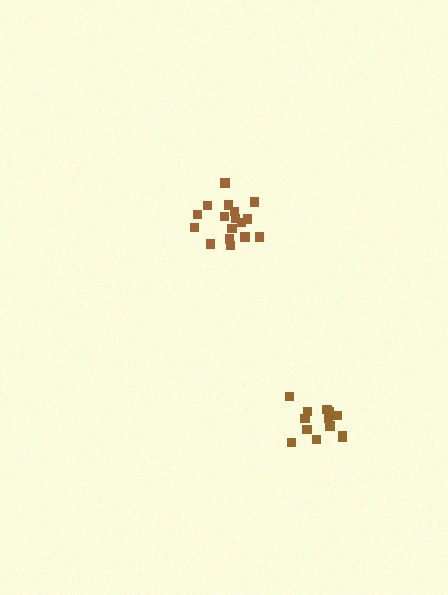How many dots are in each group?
Group 1: 14 dots, Group 2: 17 dots (31 total).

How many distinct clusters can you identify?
There are 2 distinct clusters.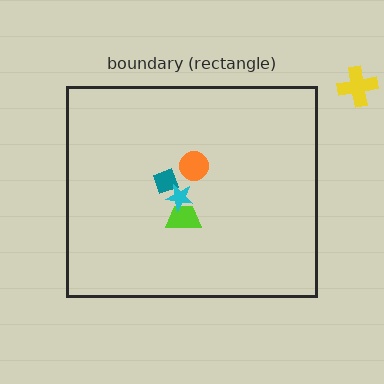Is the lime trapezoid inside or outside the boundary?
Inside.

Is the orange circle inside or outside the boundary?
Inside.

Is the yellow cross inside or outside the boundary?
Outside.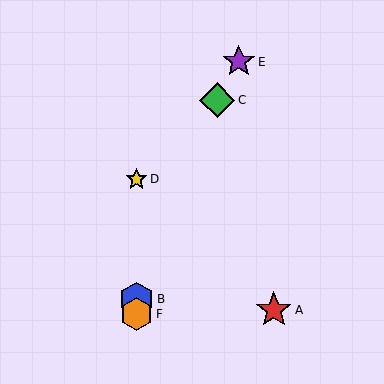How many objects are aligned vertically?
3 objects (B, D, F) are aligned vertically.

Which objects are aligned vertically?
Objects B, D, F are aligned vertically.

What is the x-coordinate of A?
Object A is at x≈274.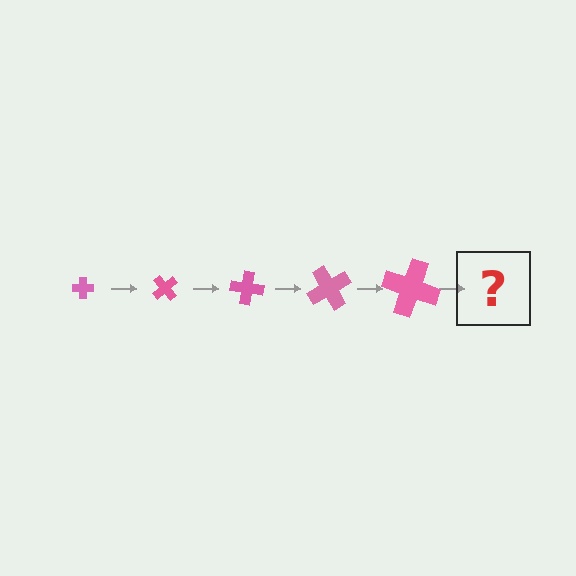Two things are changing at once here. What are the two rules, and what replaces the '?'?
The two rules are that the cross grows larger each step and it rotates 50 degrees each step. The '?' should be a cross, larger than the previous one and rotated 250 degrees from the start.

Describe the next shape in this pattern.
It should be a cross, larger than the previous one and rotated 250 degrees from the start.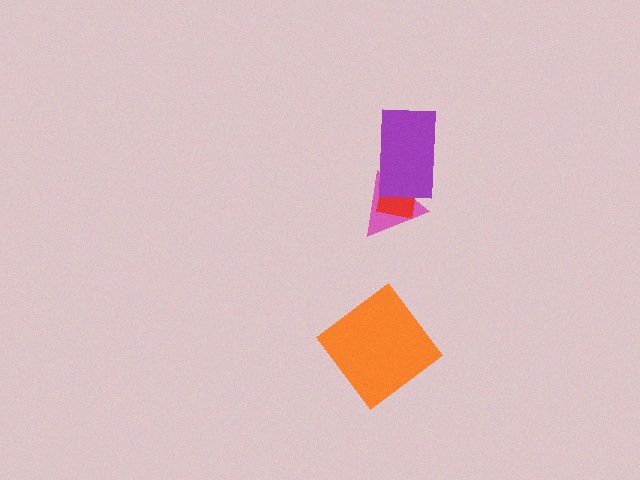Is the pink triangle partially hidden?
Yes, it is partially covered by another shape.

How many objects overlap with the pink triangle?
2 objects overlap with the pink triangle.